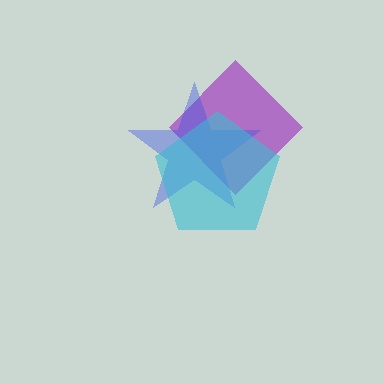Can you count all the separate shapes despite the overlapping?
Yes, there are 3 separate shapes.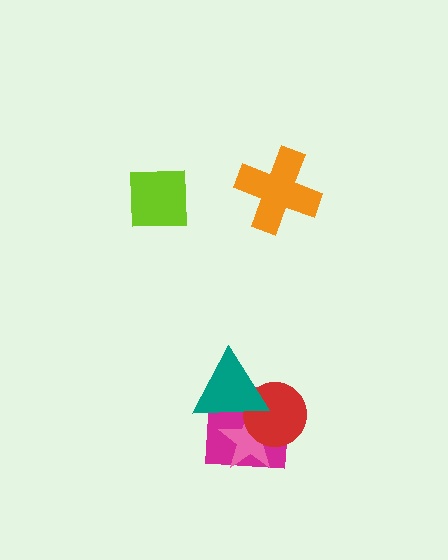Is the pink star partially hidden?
Yes, it is partially covered by another shape.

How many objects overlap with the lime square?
0 objects overlap with the lime square.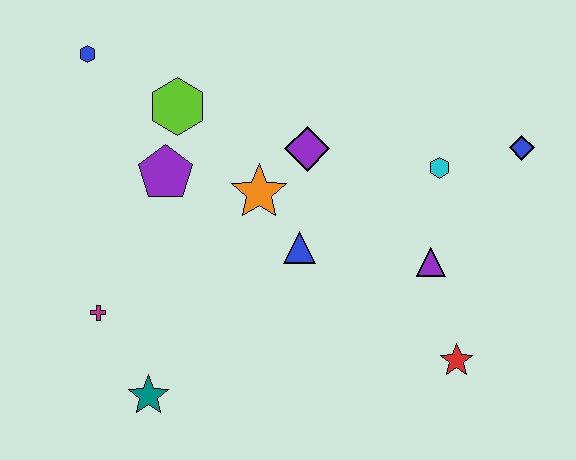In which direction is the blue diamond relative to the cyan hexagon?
The blue diamond is to the right of the cyan hexagon.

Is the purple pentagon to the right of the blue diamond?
No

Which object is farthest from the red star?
The blue hexagon is farthest from the red star.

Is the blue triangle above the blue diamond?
No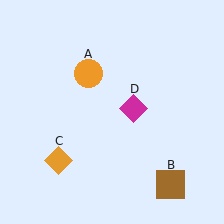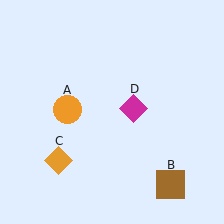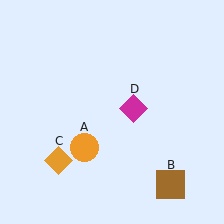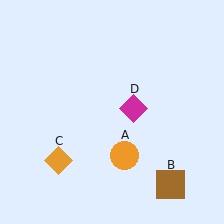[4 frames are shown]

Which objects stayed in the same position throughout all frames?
Brown square (object B) and orange diamond (object C) and magenta diamond (object D) remained stationary.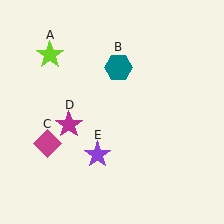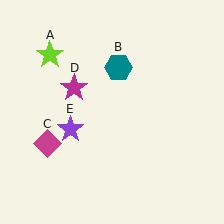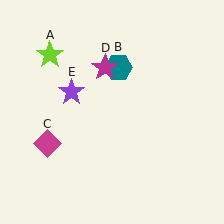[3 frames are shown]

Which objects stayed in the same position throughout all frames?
Lime star (object A) and teal hexagon (object B) and magenta diamond (object C) remained stationary.